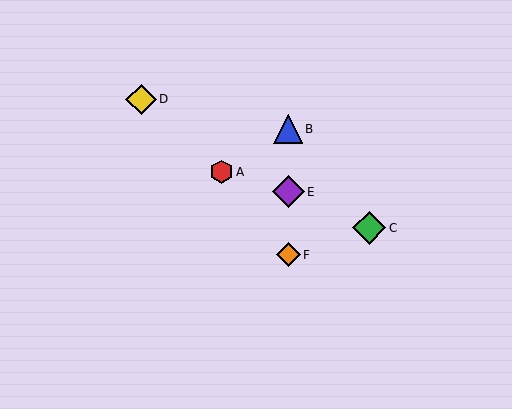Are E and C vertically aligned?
No, E is at x≈288 and C is at x≈369.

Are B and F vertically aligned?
Yes, both are at x≈288.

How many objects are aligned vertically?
3 objects (B, E, F) are aligned vertically.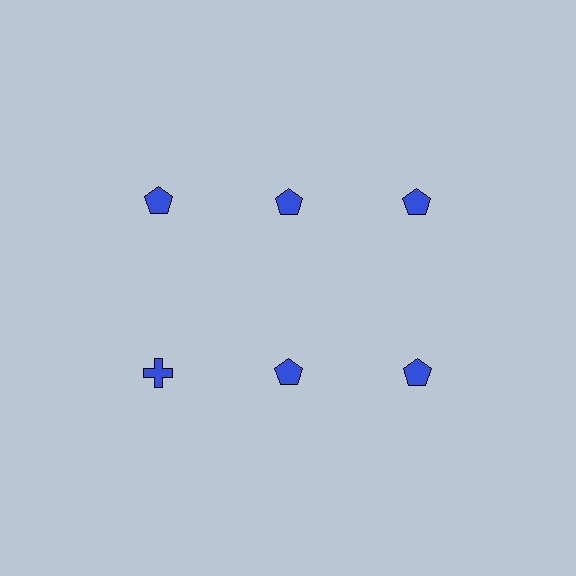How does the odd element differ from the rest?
It has a different shape: cross instead of pentagon.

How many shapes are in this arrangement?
There are 6 shapes arranged in a grid pattern.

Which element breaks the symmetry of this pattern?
The blue cross in the second row, leftmost column breaks the symmetry. All other shapes are blue pentagons.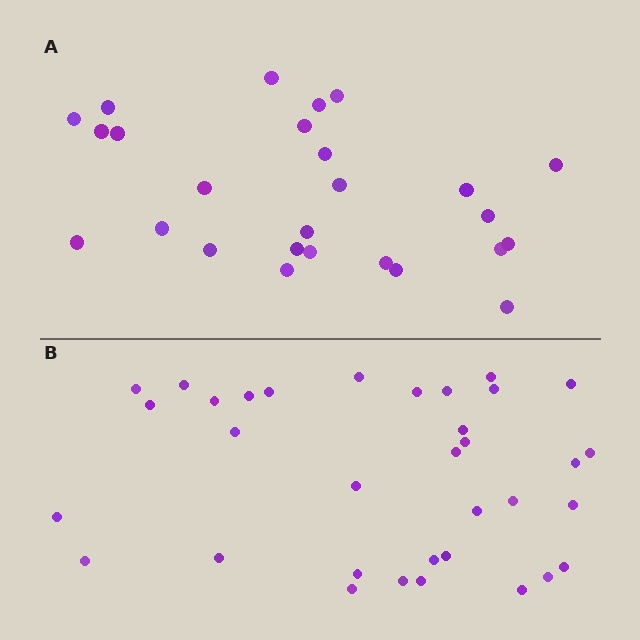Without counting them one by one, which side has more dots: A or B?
Region B (the bottom region) has more dots.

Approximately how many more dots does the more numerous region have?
Region B has roughly 8 or so more dots than region A.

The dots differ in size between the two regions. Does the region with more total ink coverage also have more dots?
No. Region A has more total ink coverage because its dots are larger, but region B actually contains more individual dots. Total area can be misleading — the number of items is what matters here.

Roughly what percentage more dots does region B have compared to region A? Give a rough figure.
About 30% more.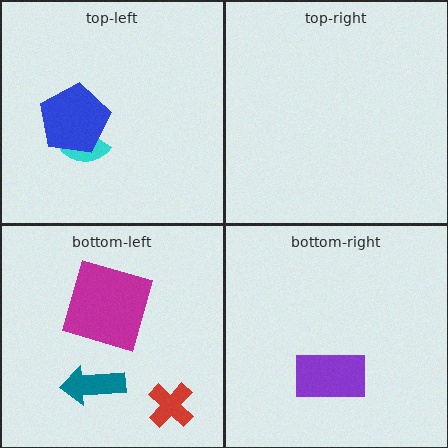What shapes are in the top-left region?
The cyan semicircle, the blue pentagon.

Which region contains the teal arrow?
The bottom-left region.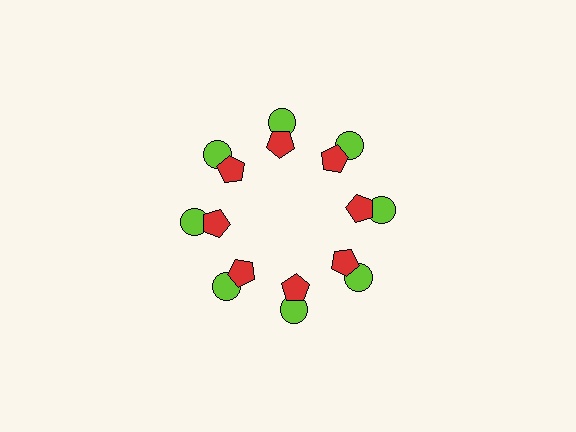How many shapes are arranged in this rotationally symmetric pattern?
There are 16 shapes, arranged in 8 groups of 2.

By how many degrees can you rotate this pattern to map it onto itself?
The pattern maps onto itself every 45 degrees of rotation.